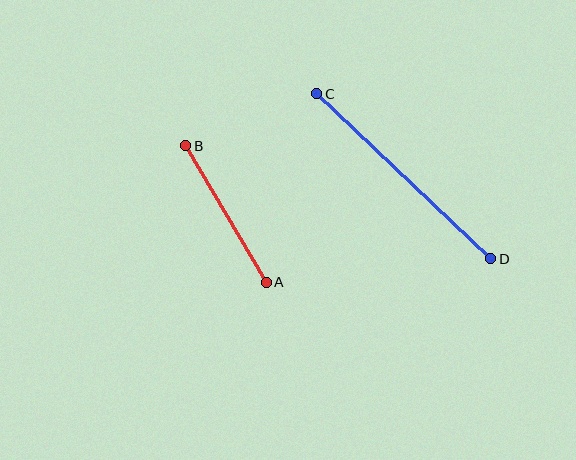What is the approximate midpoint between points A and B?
The midpoint is at approximately (226, 214) pixels.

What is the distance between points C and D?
The distance is approximately 240 pixels.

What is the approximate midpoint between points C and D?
The midpoint is at approximately (404, 176) pixels.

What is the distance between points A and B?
The distance is approximately 159 pixels.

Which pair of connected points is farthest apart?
Points C and D are farthest apart.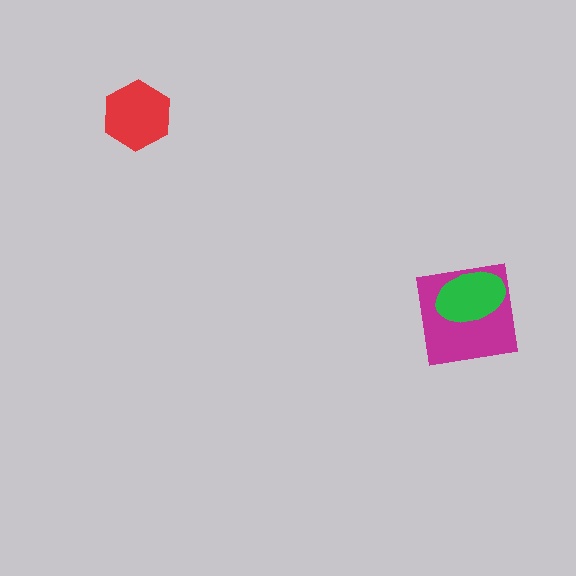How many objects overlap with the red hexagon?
0 objects overlap with the red hexagon.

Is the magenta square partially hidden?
Yes, it is partially covered by another shape.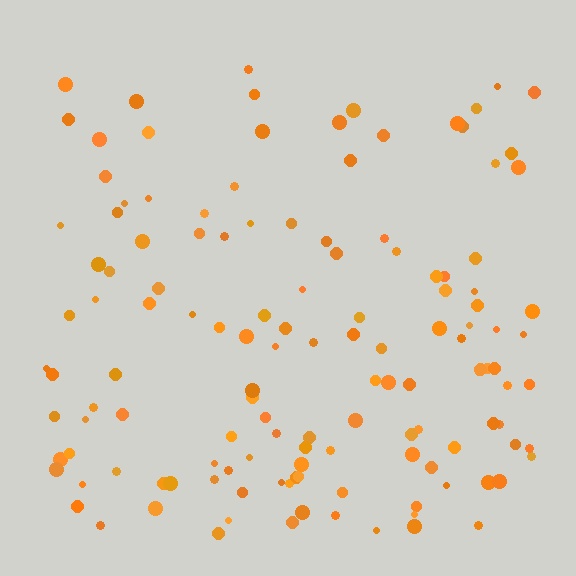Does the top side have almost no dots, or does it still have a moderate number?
Still a moderate number, just noticeably fewer than the bottom.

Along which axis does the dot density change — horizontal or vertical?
Vertical.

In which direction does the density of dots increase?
From top to bottom, with the bottom side densest.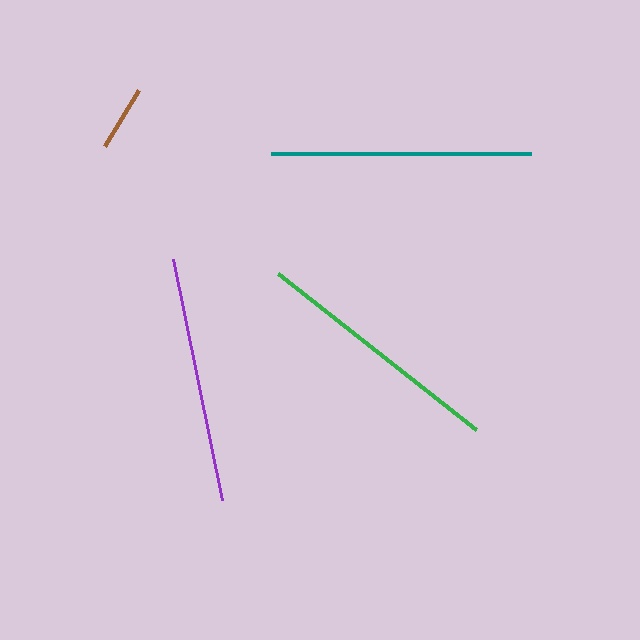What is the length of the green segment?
The green segment is approximately 252 pixels long.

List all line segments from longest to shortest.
From longest to shortest: teal, green, purple, brown.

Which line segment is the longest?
The teal line is the longest at approximately 260 pixels.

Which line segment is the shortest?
The brown line is the shortest at approximately 65 pixels.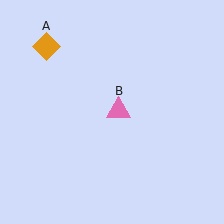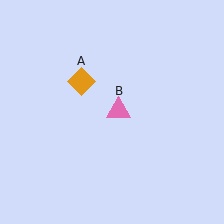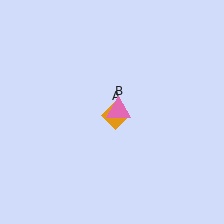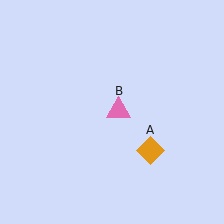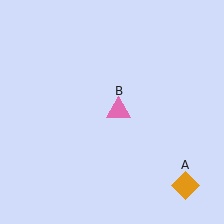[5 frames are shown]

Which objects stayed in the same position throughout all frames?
Pink triangle (object B) remained stationary.